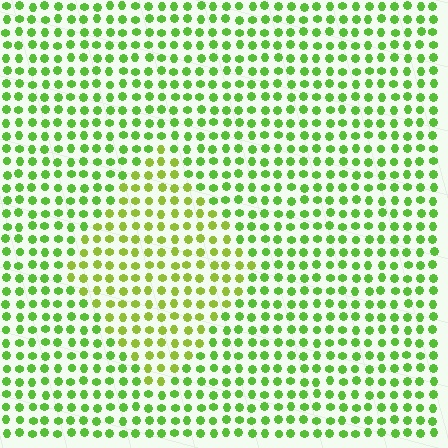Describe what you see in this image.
The image is filled with small lime elements in a uniform arrangement. A diamond-shaped region is visible where the elements are tinted to a slightly different hue, forming a subtle color boundary.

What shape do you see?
I see a diamond.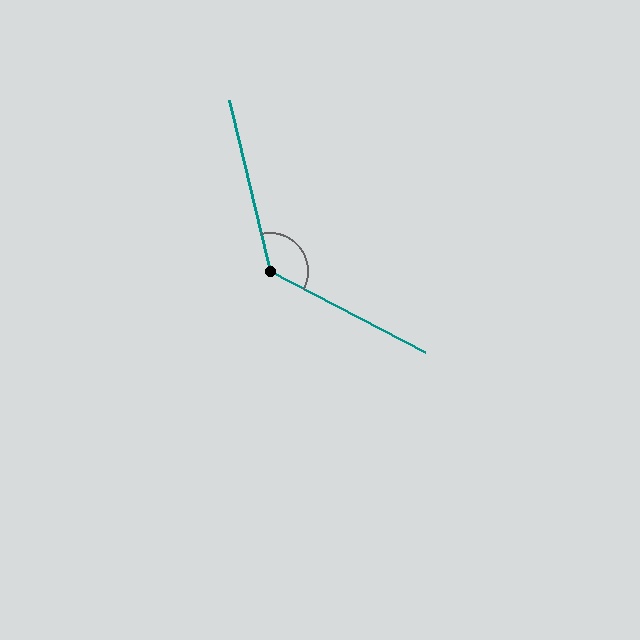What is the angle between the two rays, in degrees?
Approximately 131 degrees.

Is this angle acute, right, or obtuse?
It is obtuse.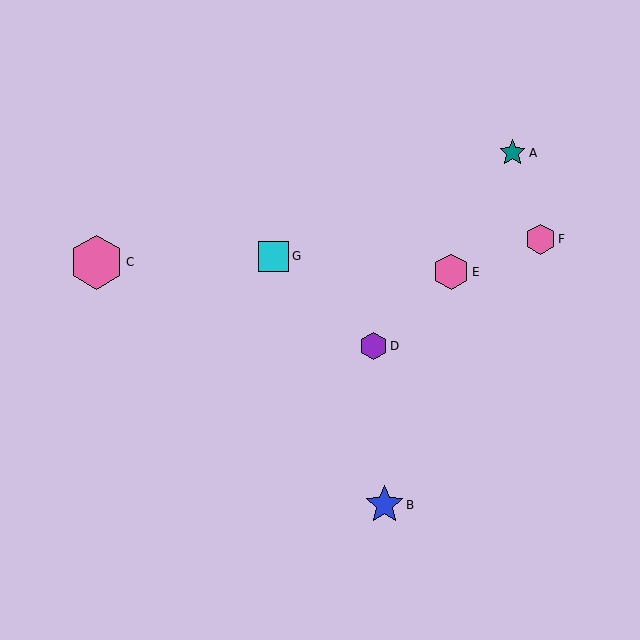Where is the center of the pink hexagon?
The center of the pink hexagon is at (540, 239).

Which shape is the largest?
The pink hexagon (labeled C) is the largest.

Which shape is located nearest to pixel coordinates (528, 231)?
The pink hexagon (labeled F) at (540, 239) is nearest to that location.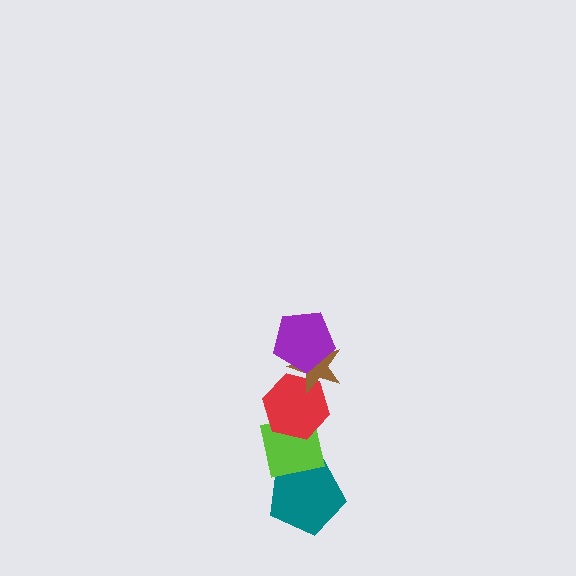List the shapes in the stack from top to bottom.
From top to bottom: the purple pentagon, the brown star, the red hexagon, the lime square, the teal pentagon.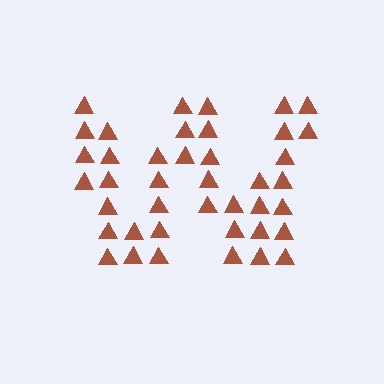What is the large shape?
The large shape is the letter W.